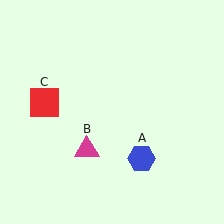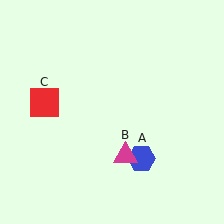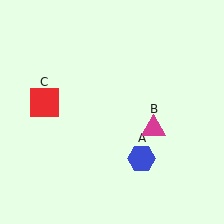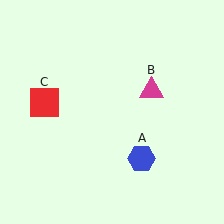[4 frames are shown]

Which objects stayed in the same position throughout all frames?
Blue hexagon (object A) and red square (object C) remained stationary.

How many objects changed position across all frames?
1 object changed position: magenta triangle (object B).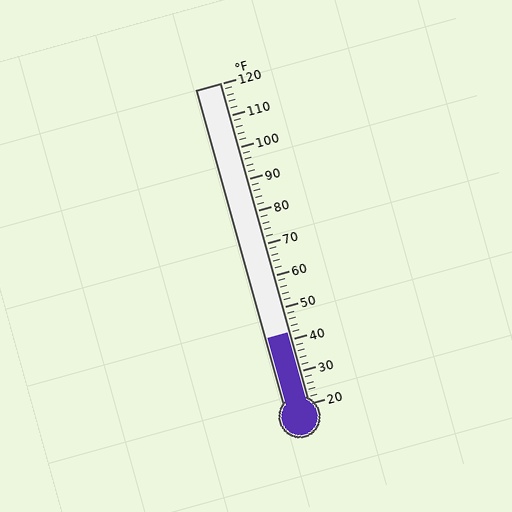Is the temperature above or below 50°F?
The temperature is below 50°F.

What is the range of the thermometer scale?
The thermometer scale ranges from 20°F to 120°F.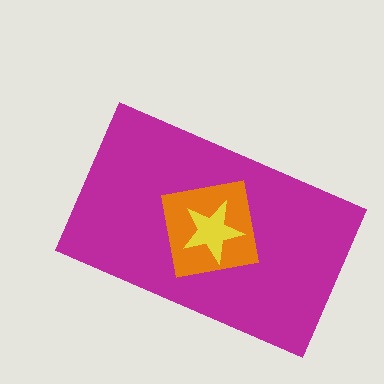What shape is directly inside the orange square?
The yellow star.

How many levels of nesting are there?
3.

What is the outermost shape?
The magenta rectangle.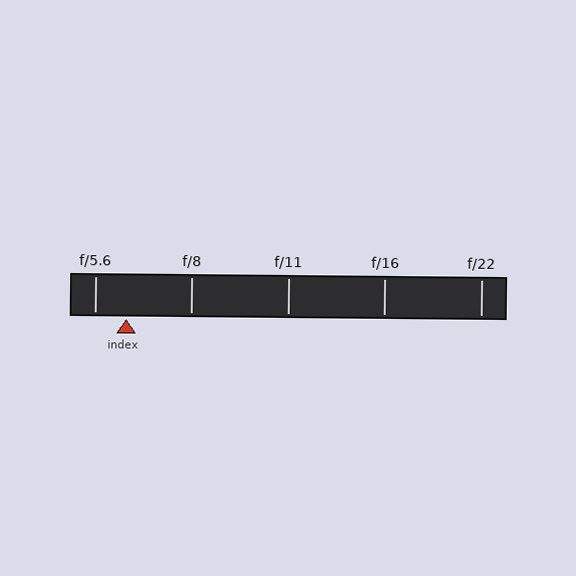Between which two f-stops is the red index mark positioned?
The index mark is between f/5.6 and f/8.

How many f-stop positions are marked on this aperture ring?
There are 5 f-stop positions marked.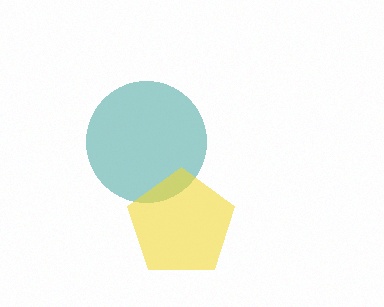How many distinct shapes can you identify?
There are 2 distinct shapes: a teal circle, a yellow pentagon.